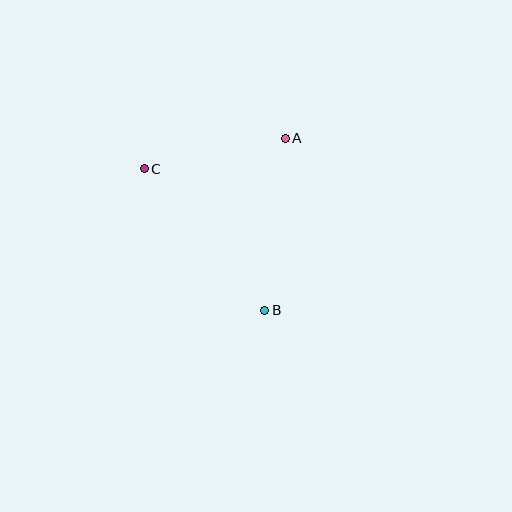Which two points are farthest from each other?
Points B and C are farthest from each other.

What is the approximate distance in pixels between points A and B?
The distance between A and B is approximately 173 pixels.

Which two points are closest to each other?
Points A and C are closest to each other.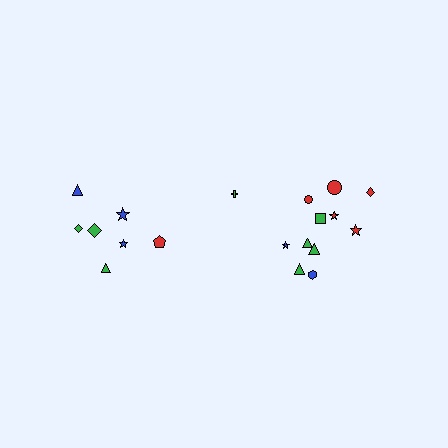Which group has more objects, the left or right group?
The right group.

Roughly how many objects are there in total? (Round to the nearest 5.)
Roughly 20 objects in total.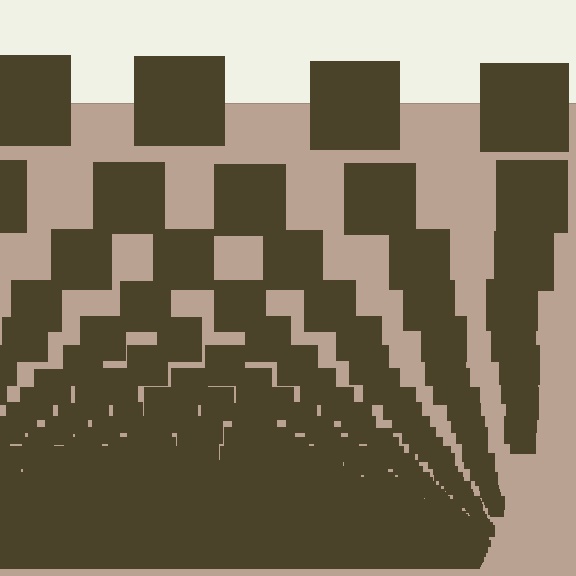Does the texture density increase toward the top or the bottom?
Density increases toward the bottom.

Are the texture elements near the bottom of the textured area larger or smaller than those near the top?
Smaller. The gradient is inverted — elements near the bottom are smaller and denser.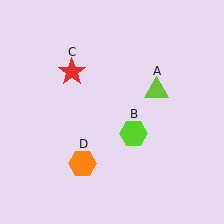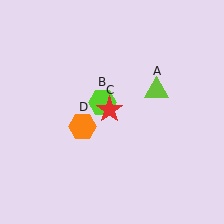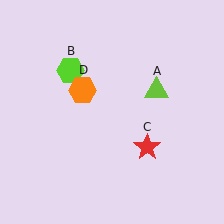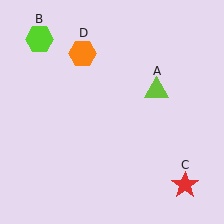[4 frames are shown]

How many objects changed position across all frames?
3 objects changed position: lime hexagon (object B), red star (object C), orange hexagon (object D).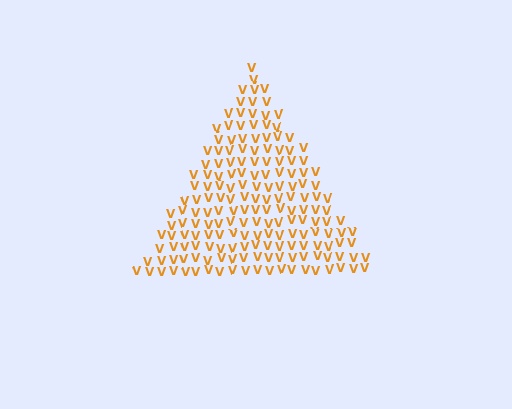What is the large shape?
The large shape is a triangle.